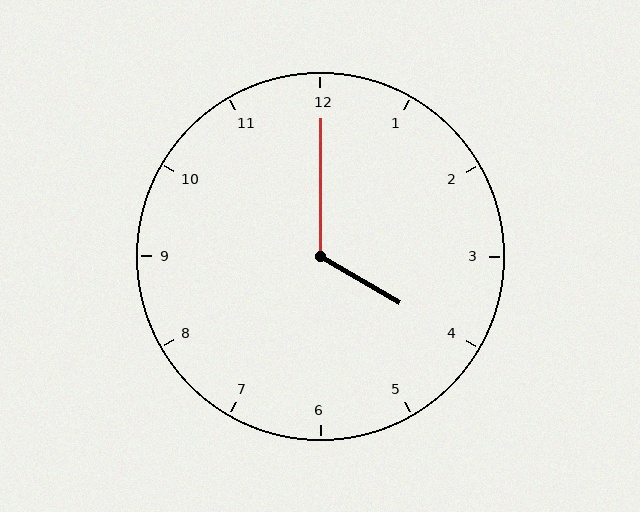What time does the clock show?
4:00.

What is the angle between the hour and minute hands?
Approximately 120 degrees.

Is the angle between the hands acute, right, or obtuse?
It is obtuse.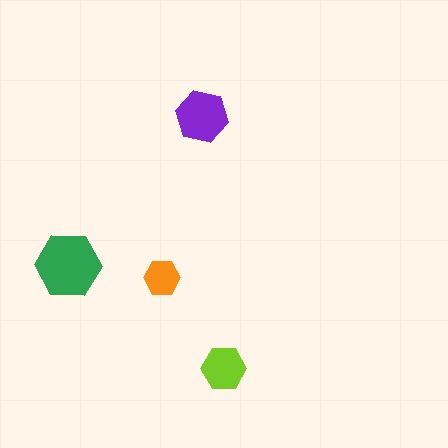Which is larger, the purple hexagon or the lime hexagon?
The purple one.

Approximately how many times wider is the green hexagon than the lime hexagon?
About 1.5 times wider.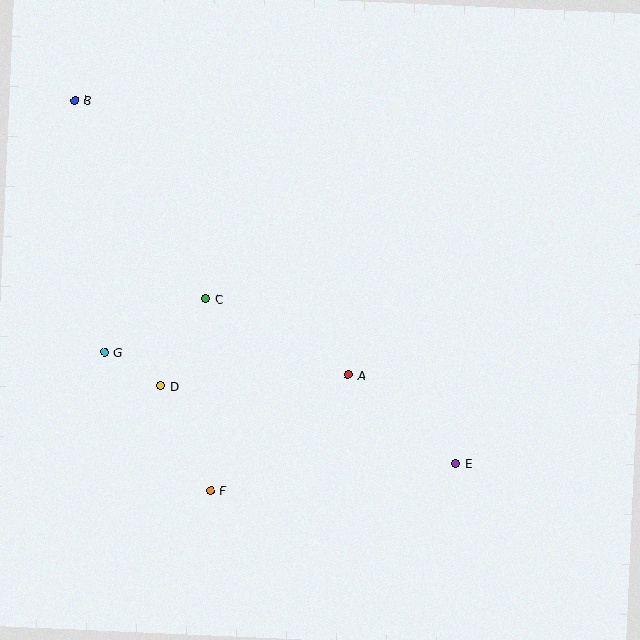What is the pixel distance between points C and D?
The distance between C and D is 98 pixels.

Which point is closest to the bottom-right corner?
Point E is closest to the bottom-right corner.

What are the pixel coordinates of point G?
Point G is at (105, 353).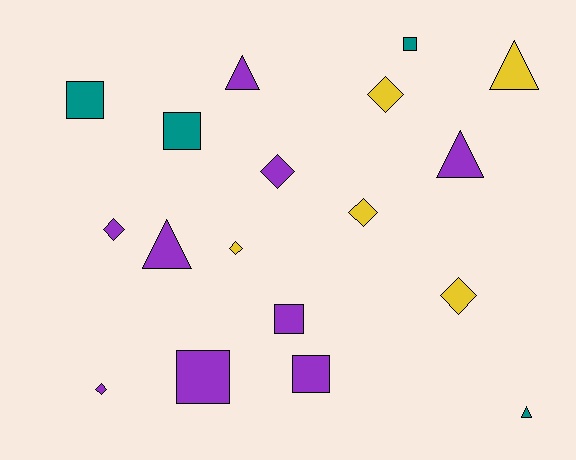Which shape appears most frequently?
Diamond, with 7 objects.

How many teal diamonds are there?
There are no teal diamonds.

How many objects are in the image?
There are 18 objects.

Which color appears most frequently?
Purple, with 9 objects.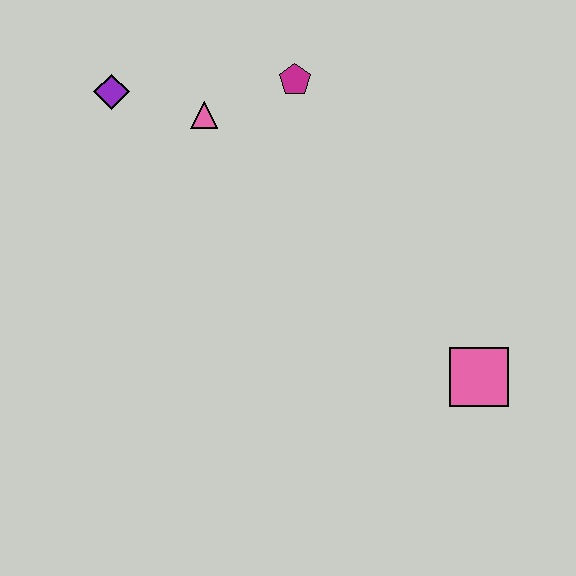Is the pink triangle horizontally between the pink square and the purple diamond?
Yes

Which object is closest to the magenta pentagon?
The pink triangle is closest to the magenta pentagon.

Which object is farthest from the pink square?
The purple diamond is farthest from the pink square.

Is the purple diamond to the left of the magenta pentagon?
Yes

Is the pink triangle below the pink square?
No